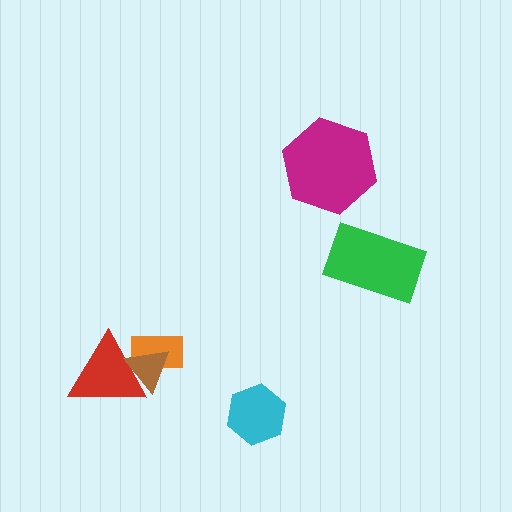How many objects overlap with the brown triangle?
2 objects overlap with the brown triangle.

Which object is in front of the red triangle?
The brown triangle is in front of the red triangle.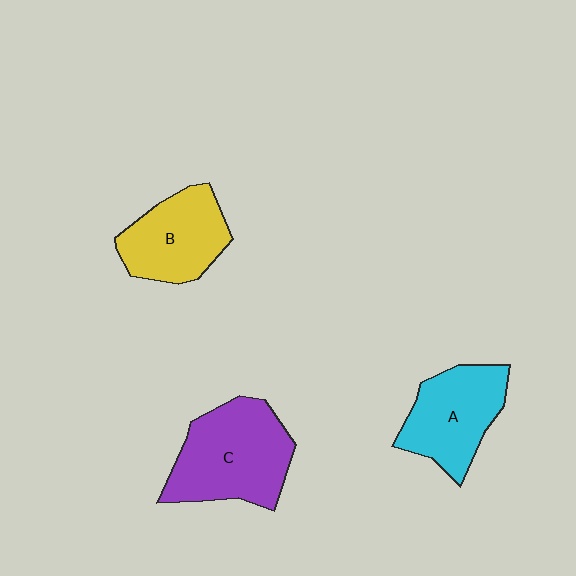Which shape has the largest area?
Shape C (purple).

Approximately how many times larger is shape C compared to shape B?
Approximately 1.3 times.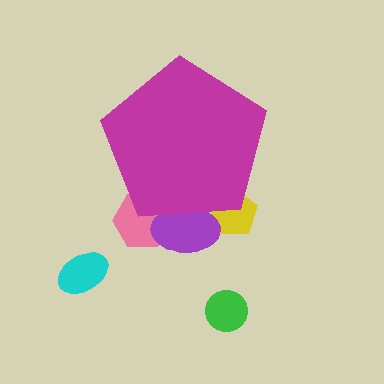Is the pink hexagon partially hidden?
Yes, the pink hexagon is partially hidden behind the magenta pentagon.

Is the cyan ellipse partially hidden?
No, the cyan ellipse is fully visible.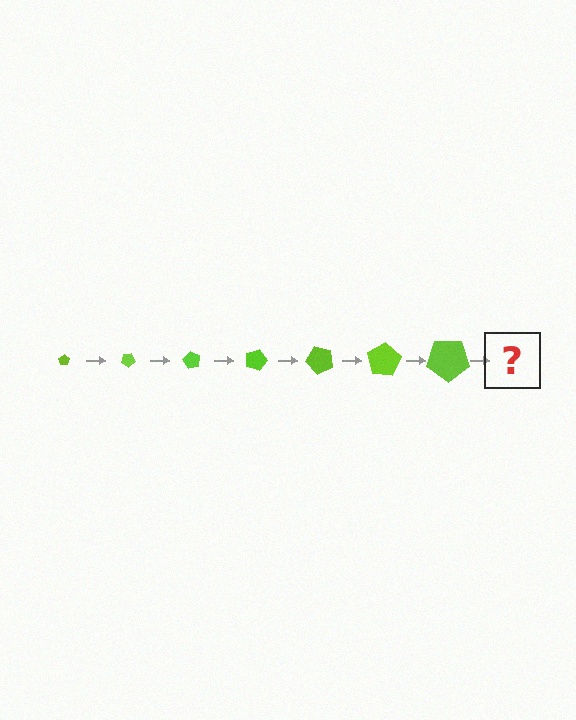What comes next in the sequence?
The next element should be a pentagon, larger than the previous one and rotated 210 degrees from the start.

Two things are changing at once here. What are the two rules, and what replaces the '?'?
The two rules are that the pentagon grows larger each step and it rotates 30 degrees each step. The '?' should be a pentagon, larger than the previous one and rotated 210 degrees from the start.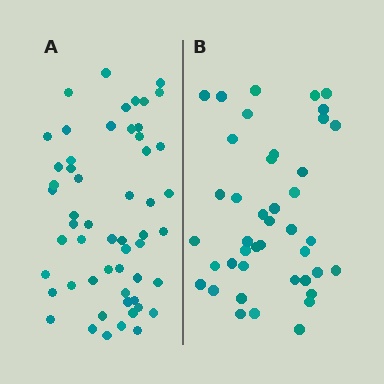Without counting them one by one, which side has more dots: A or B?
Region A (the left region) has more dots.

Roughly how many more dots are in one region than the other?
Region A has approximately 15 more dots than region B.